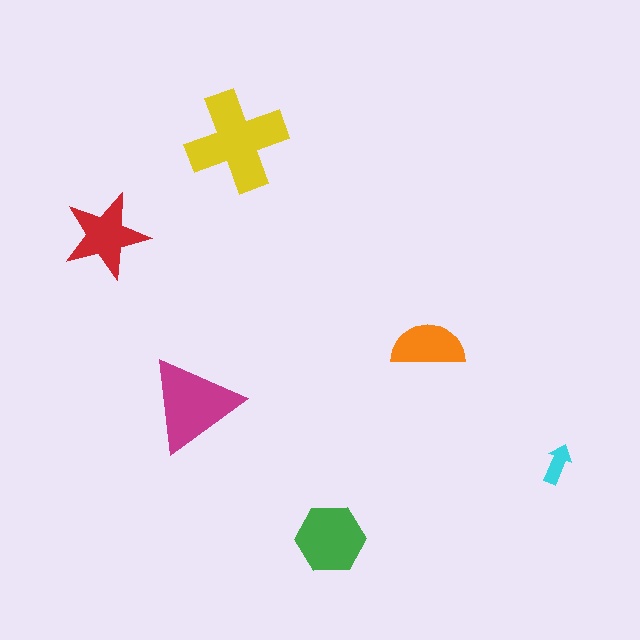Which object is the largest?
The yellow cross.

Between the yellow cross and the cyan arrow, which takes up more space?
The yellow cross.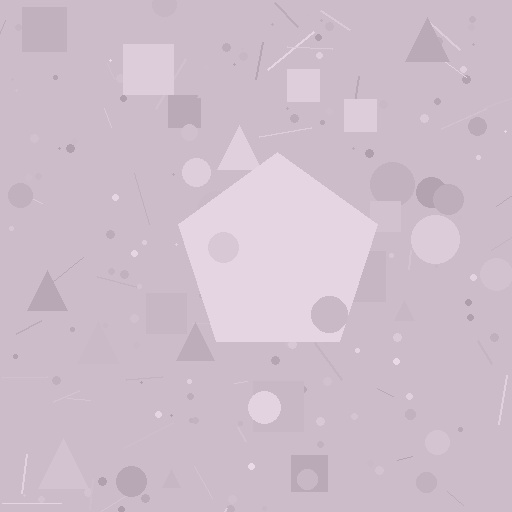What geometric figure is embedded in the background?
A pentagon is embedded in the background.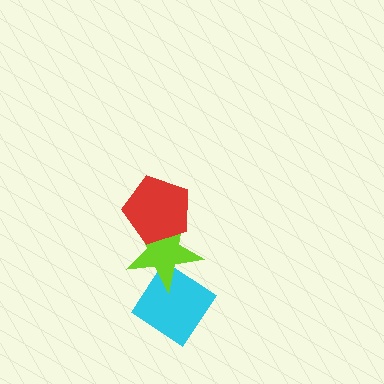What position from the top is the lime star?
The lime star is 2nd from the top.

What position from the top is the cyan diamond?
The cyan diamond is 3rd from the top.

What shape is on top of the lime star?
The red pentagon is on top of the lime star.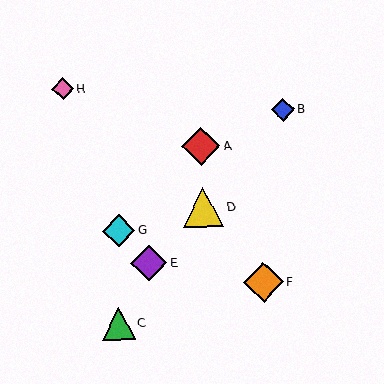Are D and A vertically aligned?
Yes, both are at x≈203.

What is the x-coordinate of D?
Object D is at x≈203.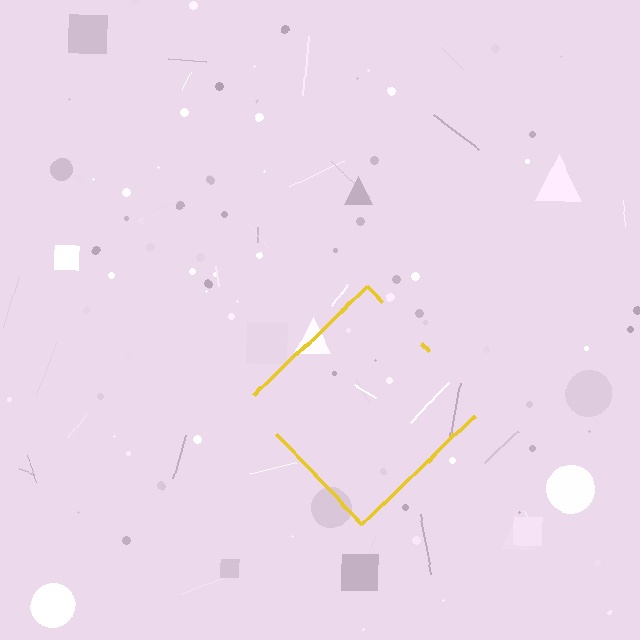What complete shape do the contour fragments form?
The contour fragments form a diamond.